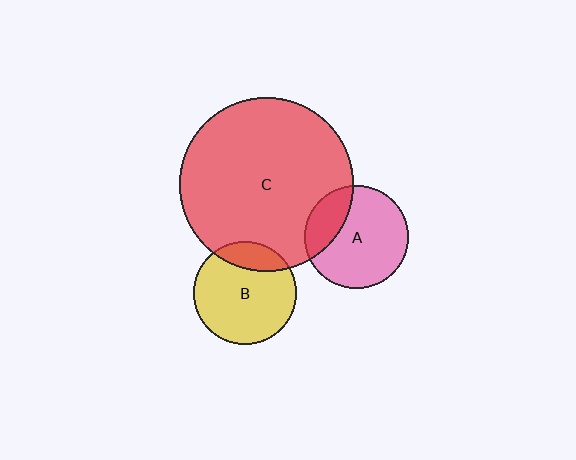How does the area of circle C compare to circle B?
Approximately 2.8 times.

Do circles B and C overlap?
Yes.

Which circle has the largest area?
Circle C (red).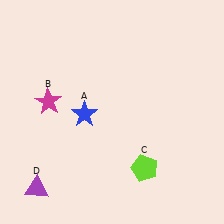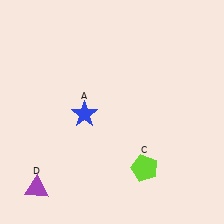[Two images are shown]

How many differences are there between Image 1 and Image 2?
There is 1 difference between the two images.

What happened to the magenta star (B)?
The magenta star (B) was removed in Image 2. It was in the top-left area of Image 1.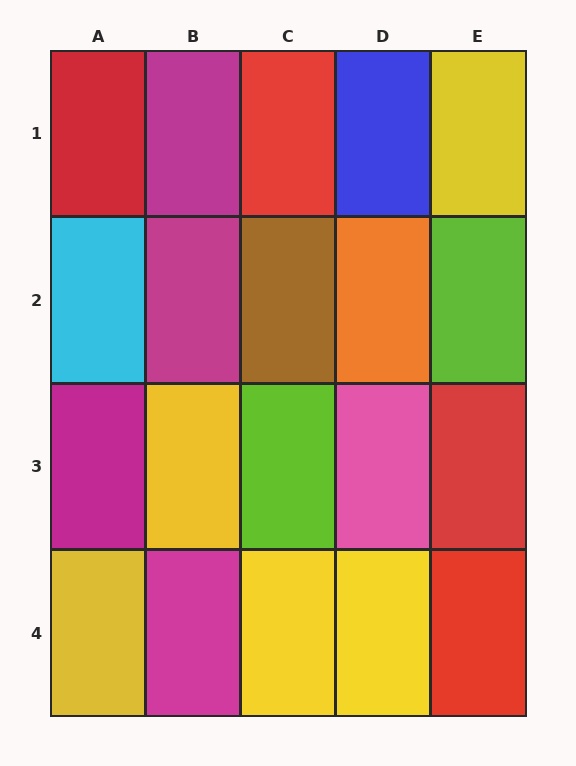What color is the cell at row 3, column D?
Pink.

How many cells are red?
4 cells are red.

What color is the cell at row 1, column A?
Red.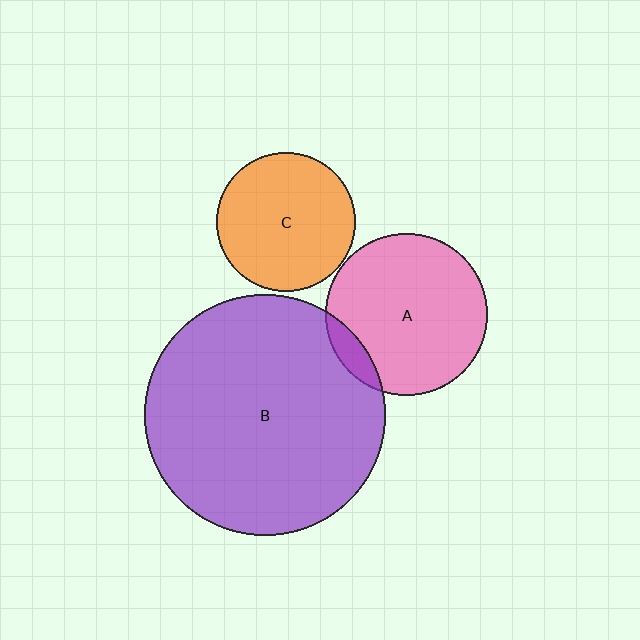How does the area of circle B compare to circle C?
Approximately 3.0 times.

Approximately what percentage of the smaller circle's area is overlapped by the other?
Approximately 10%.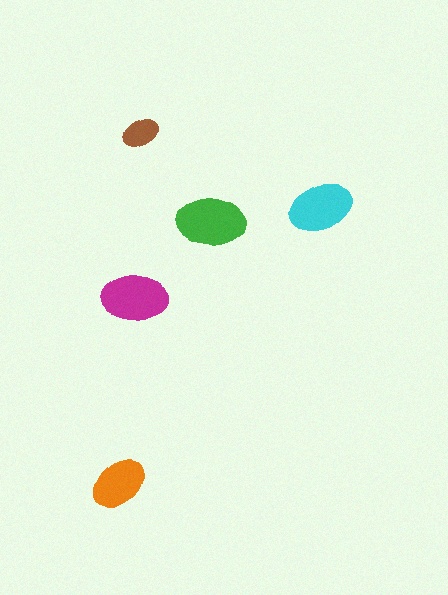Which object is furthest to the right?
The cyan ellipse is rightmost.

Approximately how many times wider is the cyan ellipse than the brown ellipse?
About 2 times wider.